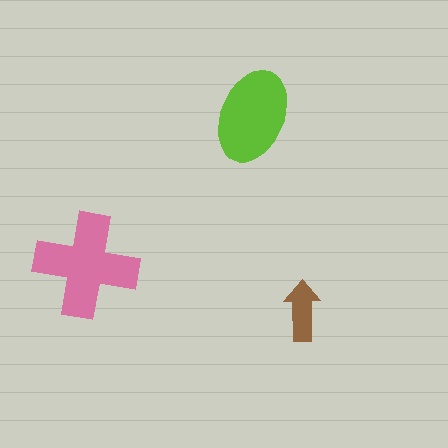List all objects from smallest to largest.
The brown arrow, the lime ellipse, the pink cross.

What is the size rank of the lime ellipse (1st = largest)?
2nd.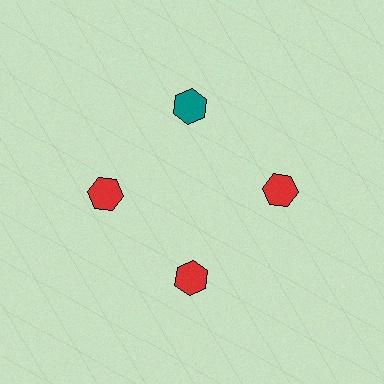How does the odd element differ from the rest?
It has a different color: teal instead of red.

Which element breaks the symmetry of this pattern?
The teal hexagon at roughly the 12 o'clock position breaks the symmetry. All other shapes are red hexagons.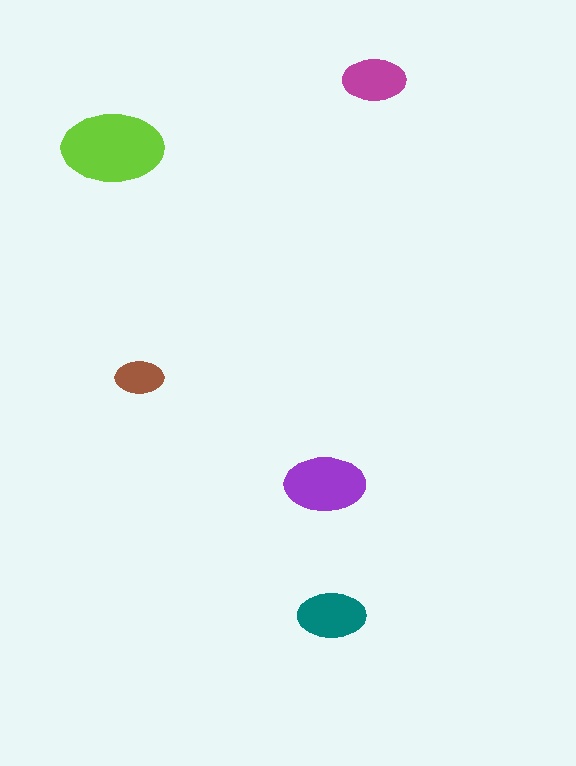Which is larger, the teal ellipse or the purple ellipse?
The purple one.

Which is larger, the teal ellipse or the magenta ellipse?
The teal one.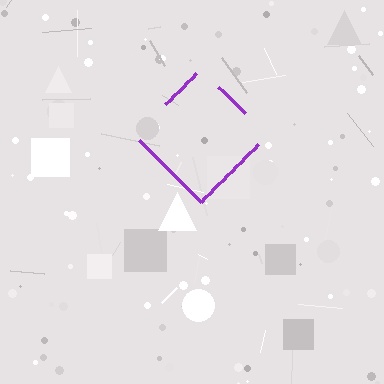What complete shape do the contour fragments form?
The contour fragments form a diamond.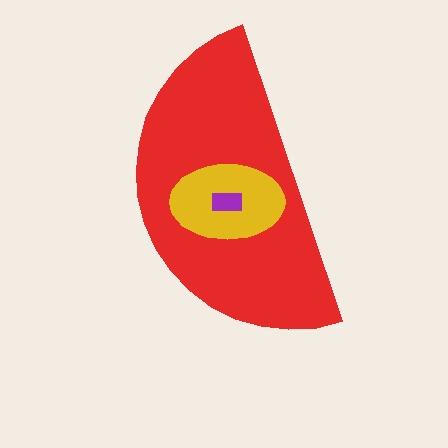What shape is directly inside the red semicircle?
The yellow ellipse.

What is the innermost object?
The purple rectangle.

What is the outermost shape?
The red semicircle.